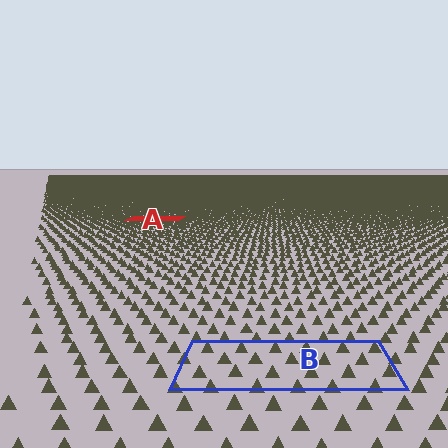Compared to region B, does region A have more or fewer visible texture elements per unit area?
Region A has more texture elements per unit area — they are packed more densely because it is farther away.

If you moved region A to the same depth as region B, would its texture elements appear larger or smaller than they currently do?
They would appear larger. At a closer depth, the same texture elements are projected at a bigger on-screen size.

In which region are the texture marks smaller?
The texture marks are smaller in region A, because it is farther away.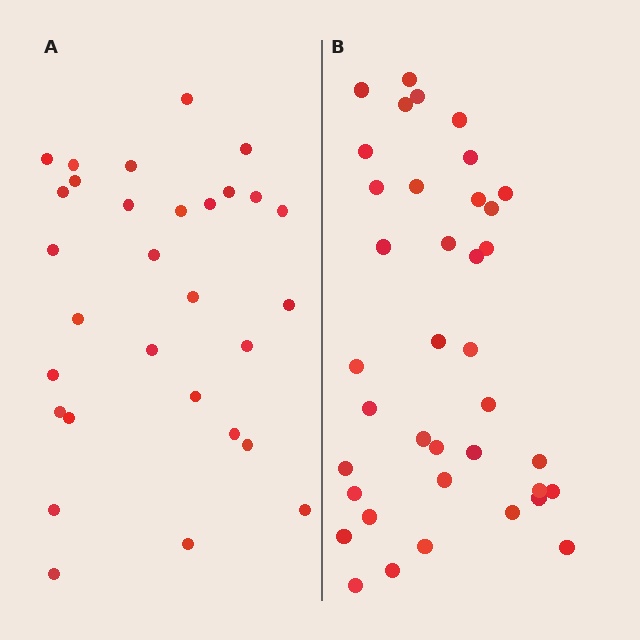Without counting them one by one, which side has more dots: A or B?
Region B (the right region) has more dots.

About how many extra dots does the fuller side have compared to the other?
Region B has roughly 8 or so more dots than region A.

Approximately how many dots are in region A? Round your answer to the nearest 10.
About 30 dots.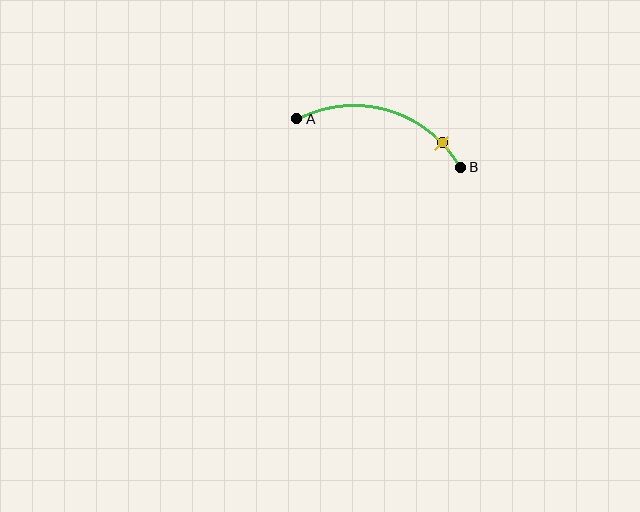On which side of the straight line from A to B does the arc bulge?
The arc bulges above the straight line connecting A and B.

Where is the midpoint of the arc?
The arc midpoint is the point on the curve farthest from the straight line joining A and B. It sits above that line.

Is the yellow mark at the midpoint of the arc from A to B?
No. The yellow mark lies on the arc but is closer to endpoint B. The arc midpoint would be at the point on the curve equidistant along the arc from both A and B.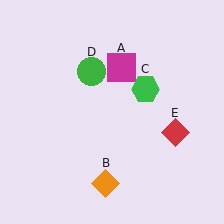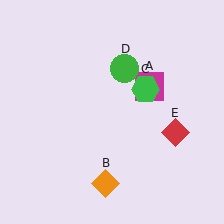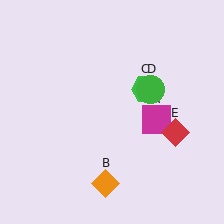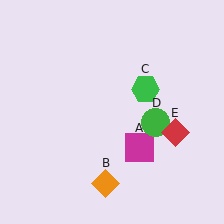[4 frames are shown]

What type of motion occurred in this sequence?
The magenta square (object A), green circle (object D) rotated clockwise around the center of the scene.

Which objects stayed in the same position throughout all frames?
Orange diamond (object B) and green hexagon (object C) and red diamond (object E) remained stationary.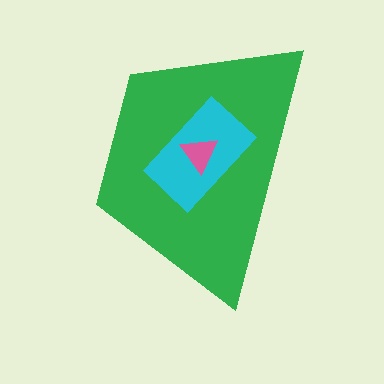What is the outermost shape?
The green trapezoid.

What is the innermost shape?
The pink triangle.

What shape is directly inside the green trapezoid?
The cyan rectangle.